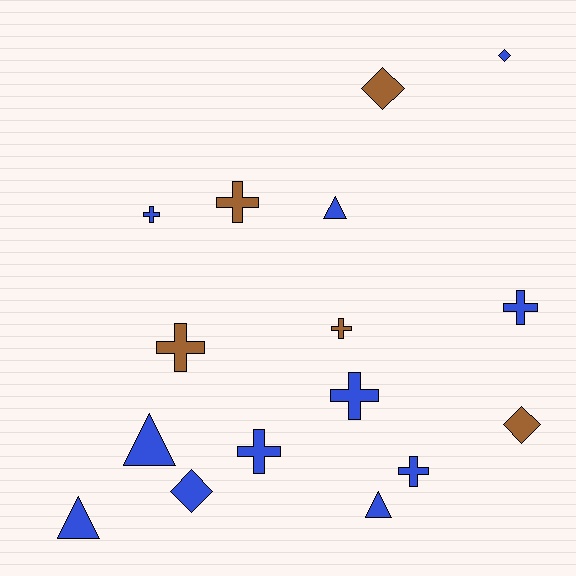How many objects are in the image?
There are 16 objects.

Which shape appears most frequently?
Cross, with 8 objects.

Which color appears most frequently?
Blue, with 11 objects.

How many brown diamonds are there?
There are 2 brown diamonds.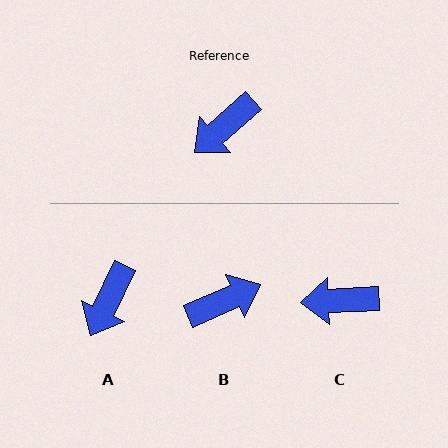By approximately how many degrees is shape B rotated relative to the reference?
Approximately 162 degrees counter-clockwise.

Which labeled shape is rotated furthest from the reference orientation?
B, about 162 degrees away.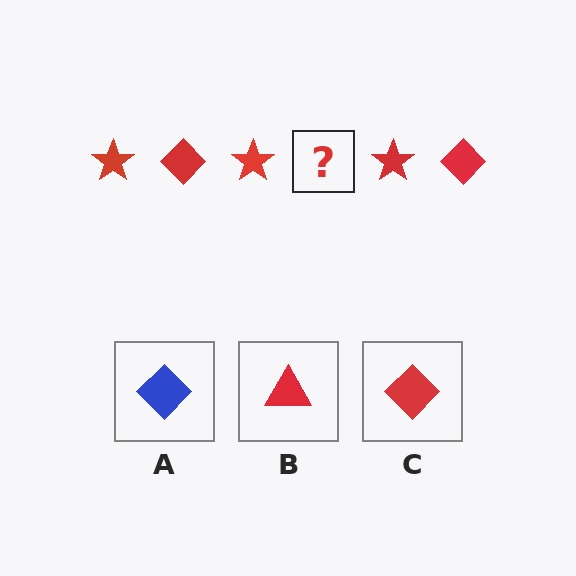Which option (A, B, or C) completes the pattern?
C.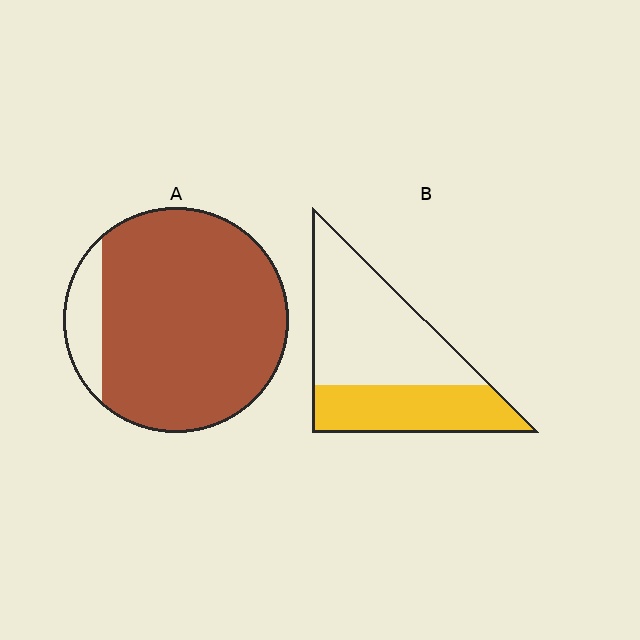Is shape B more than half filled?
No.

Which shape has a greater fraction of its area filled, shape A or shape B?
Shape A.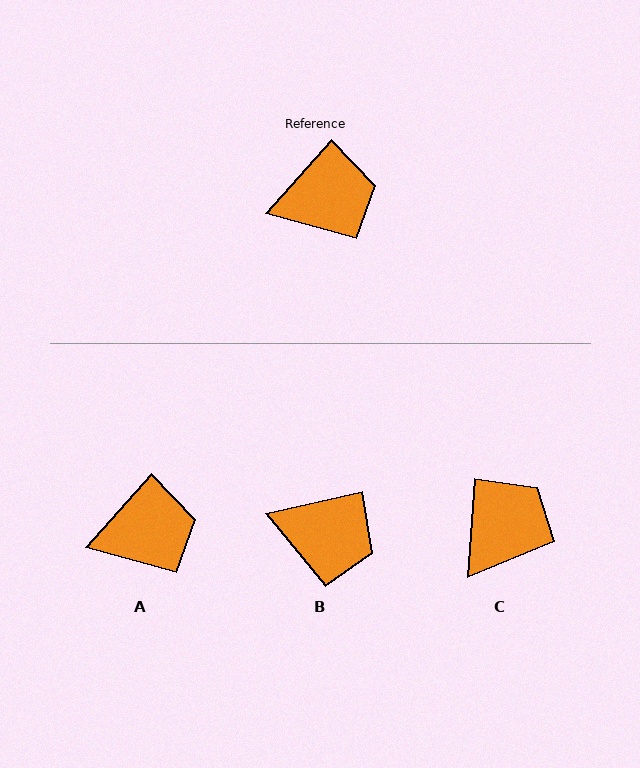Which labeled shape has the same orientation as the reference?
A.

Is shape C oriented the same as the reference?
No, it is off by about 38 degrees.